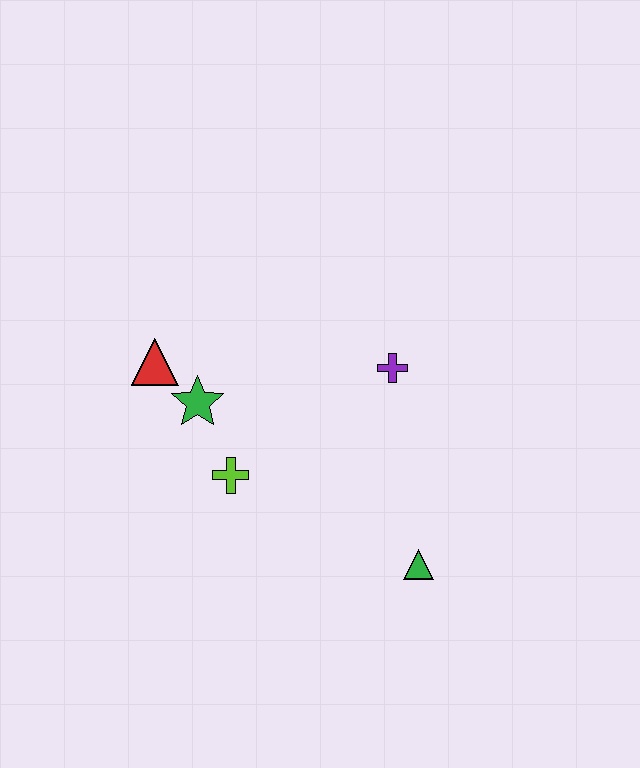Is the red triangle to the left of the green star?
Yes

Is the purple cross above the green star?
Yes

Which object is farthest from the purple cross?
The red triangle is farthest from the purple cross.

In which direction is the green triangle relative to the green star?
The green triangle is to the right of the green star.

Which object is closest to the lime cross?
The green star is closest to the lime cross.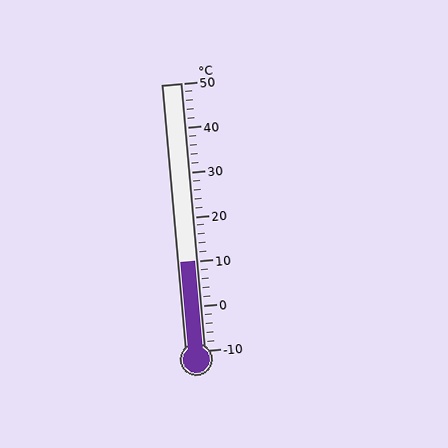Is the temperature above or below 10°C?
The temperature is at 10°C.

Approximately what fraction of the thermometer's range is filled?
The thermometer is filled to approximately 35% of its range.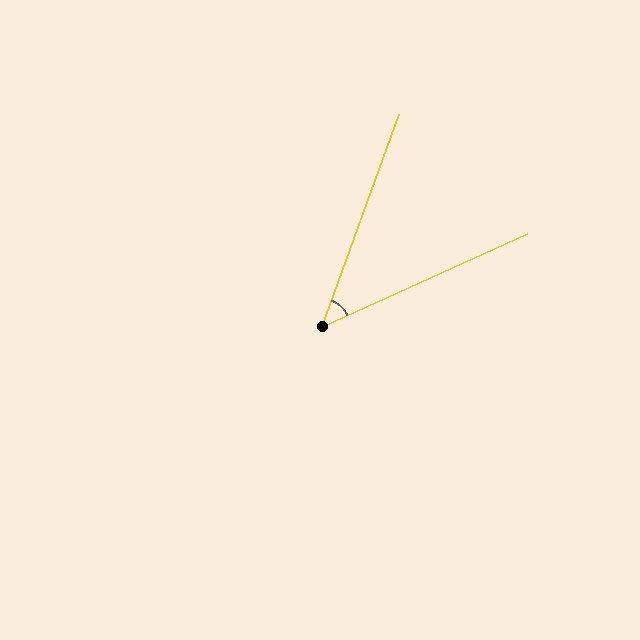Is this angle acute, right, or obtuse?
It is acute.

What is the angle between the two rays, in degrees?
Approximately 46 degrees.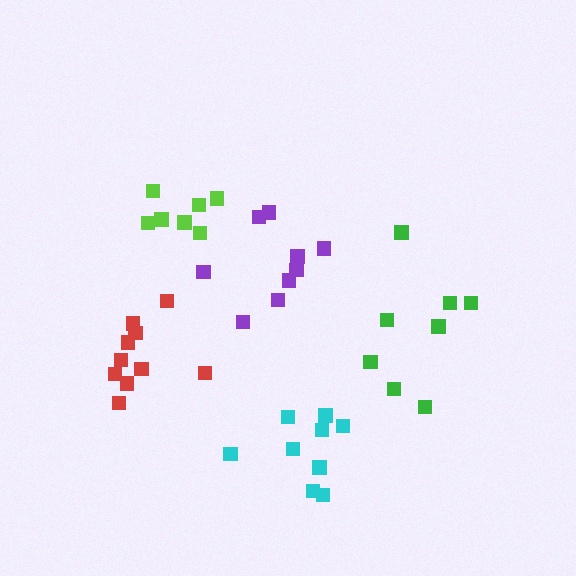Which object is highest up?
The lime cluster is topmost.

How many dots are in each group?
Group 1: 8 dots, Group 2: 9 dots, Group 3: 10 dots, Group 4: 9 dots, Group 5: 7 dots (43 total).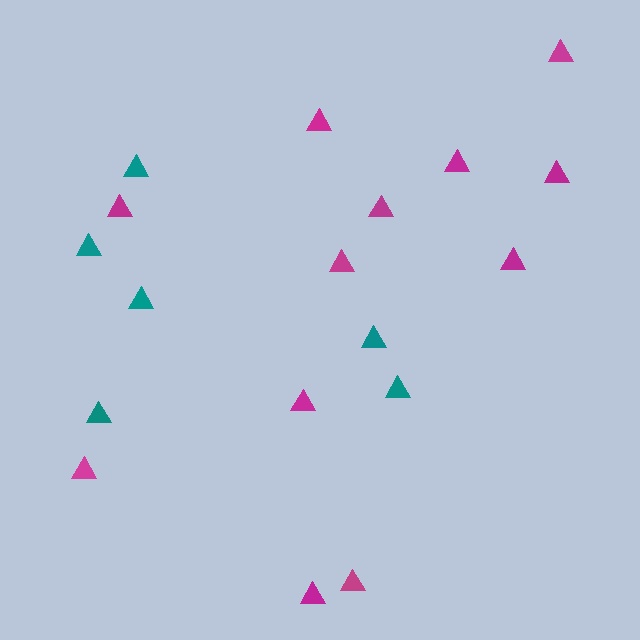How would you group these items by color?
There are 2 groups: one group of magenta triangles (12) and one group of teal triangles (6).